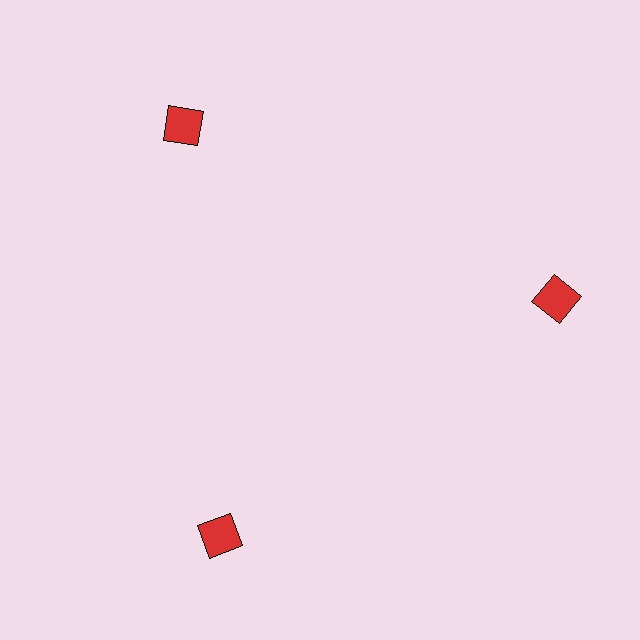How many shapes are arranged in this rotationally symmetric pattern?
There are 3 shapes, arranged in 3 groups of 1.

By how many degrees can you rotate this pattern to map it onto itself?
The pattern maps onto itself every 120 degrees of rotation.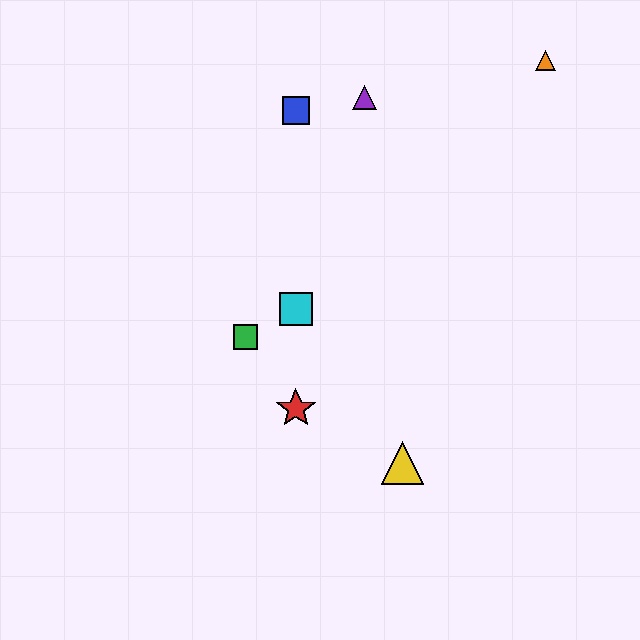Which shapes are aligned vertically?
The red star, the blue square, the cyan square are aligned vertically.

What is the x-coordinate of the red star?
The red star is at x≈296.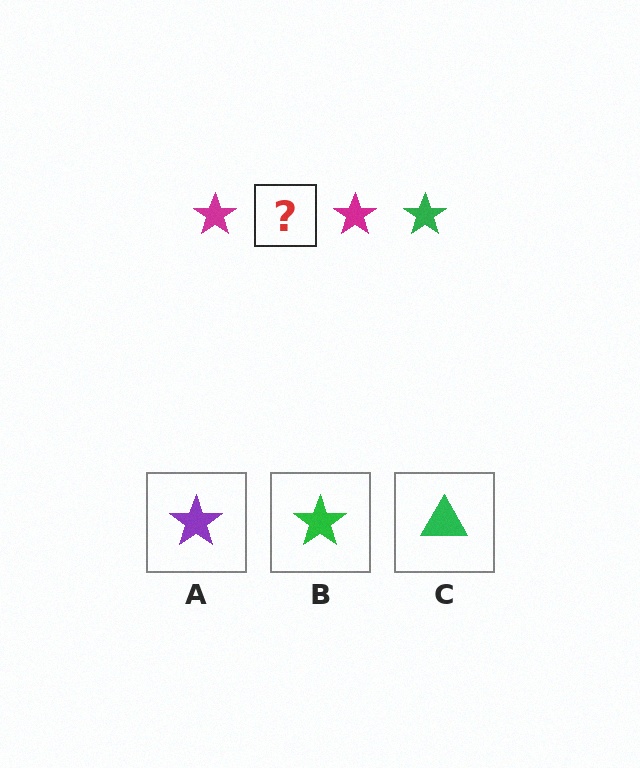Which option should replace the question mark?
Option B.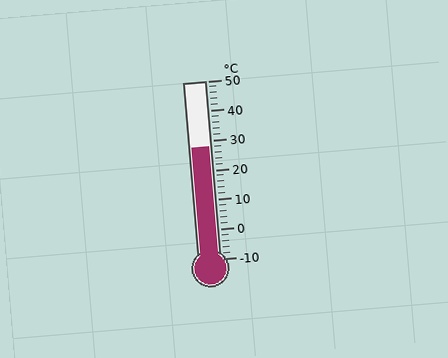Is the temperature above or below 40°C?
The temperature is below 40°C.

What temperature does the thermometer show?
The thermometer shows approximately 28°C.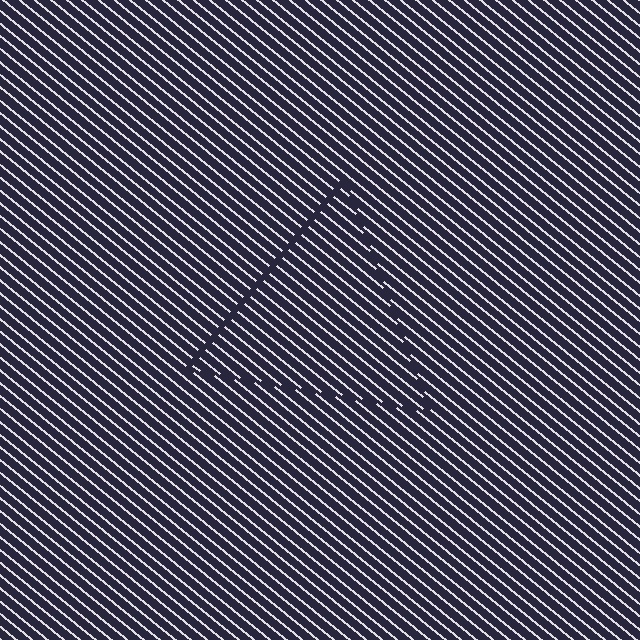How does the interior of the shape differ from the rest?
The interior of the shape contains the same grating, shifted by half a period — the contour is defined by the phase discontinuity where line-ends from the inner and outer gratings abut.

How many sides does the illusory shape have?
3 sides — the line-ends trace a triangle.